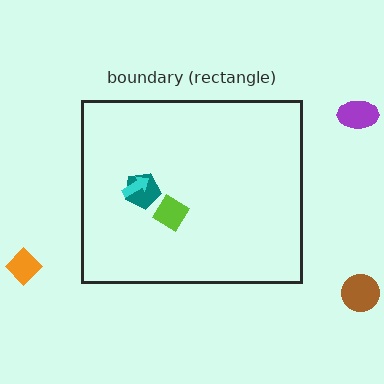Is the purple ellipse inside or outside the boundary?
Outside.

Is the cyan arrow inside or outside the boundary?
Inside.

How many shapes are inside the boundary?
3 inside, 3 outside.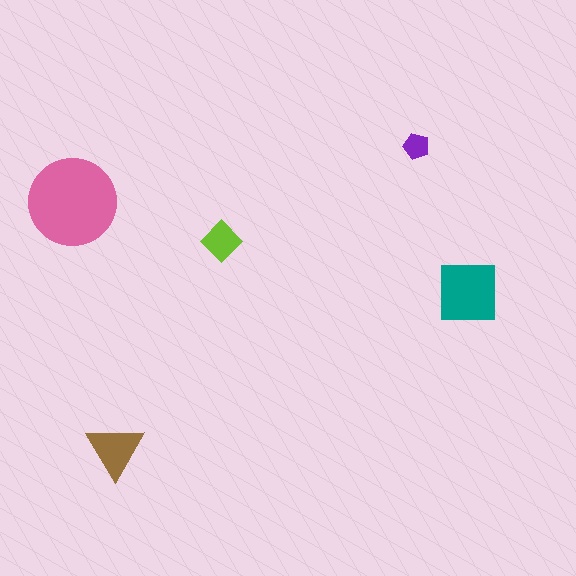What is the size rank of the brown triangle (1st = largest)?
3rd.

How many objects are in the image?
There are 5 objects in the image.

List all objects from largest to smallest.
The pink circle, the teal square, the brown triangle, the lime diamond, the purple pentagon.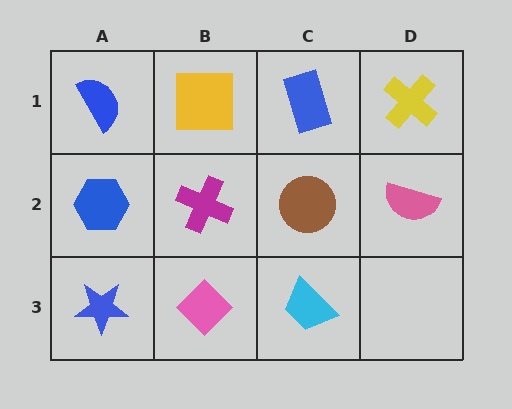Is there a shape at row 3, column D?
No, that cell is empty.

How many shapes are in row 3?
3 shapes.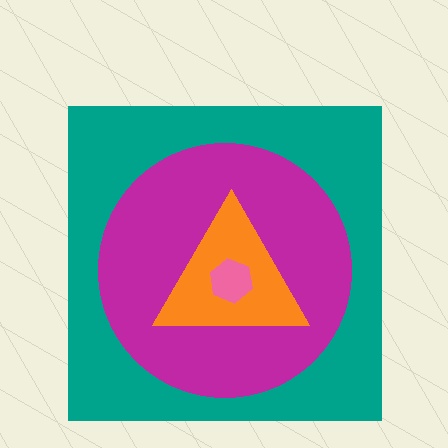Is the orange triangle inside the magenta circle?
Yes.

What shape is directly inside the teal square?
The magenta circle.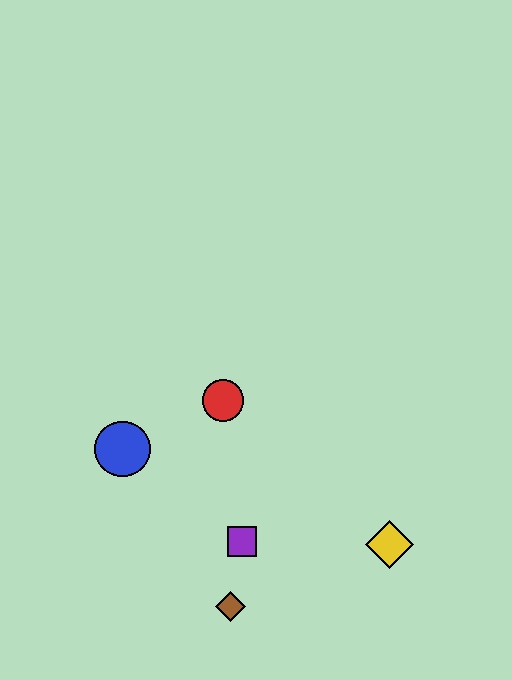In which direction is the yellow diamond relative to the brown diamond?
The yellow diamond is to the right of the brown diamond.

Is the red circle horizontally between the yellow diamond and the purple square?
No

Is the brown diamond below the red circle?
Yes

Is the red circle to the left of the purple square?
Yes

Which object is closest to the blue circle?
The red circle is closest to the blue circle.